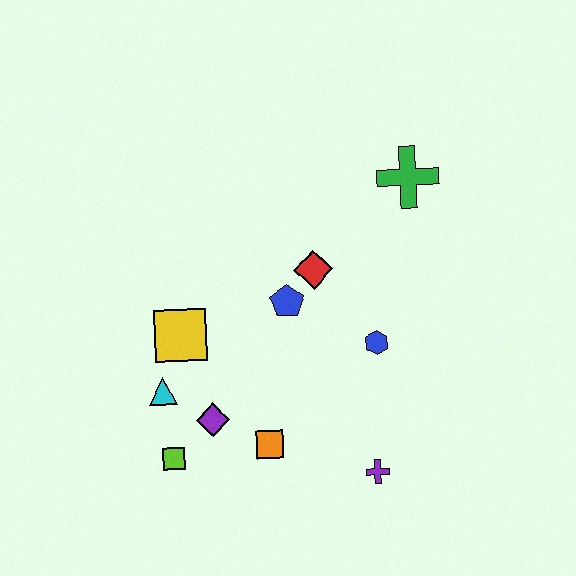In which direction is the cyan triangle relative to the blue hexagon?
The cyan triangle is to the left of the blue hexagon.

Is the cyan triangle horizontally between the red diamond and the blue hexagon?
No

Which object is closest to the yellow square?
The cyan triangle is closest to the yellow square.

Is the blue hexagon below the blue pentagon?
Yes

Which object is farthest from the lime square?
The green cross is farthest from the lime square.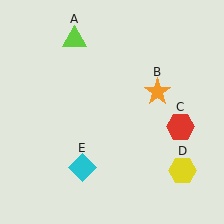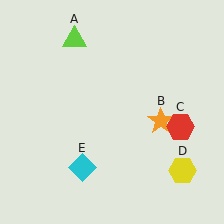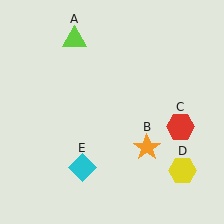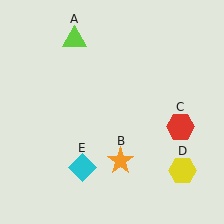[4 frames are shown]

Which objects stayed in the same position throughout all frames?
Lime triangle (object A) and red hexagon (object C) and yellow hexagon (object D) and cyan diamond (object E) remained stationary.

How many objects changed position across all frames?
1 object changed position: orange star (object B).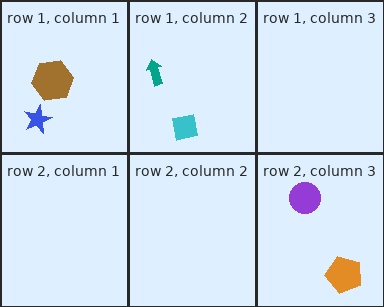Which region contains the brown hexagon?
The row 1, column 1 region.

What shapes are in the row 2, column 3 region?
The orange pentagon, the purple circle.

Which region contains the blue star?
The row 1, column 1 region.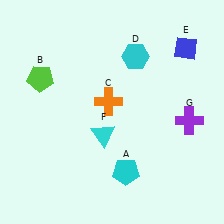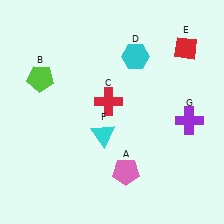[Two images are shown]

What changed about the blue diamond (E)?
In Image 1, E is blue. In Image 2, it changed to red.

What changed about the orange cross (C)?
In Image 1, C is orange. In Image 2, it changed to red.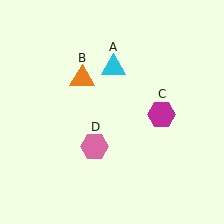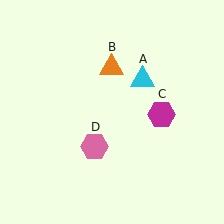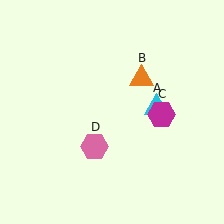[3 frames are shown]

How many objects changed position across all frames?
2 objects changed position: cyan triangle (object A), orange triangle (object B).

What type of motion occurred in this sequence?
The cyan triangle (object A), orange triangle (object B) rotated clockwise around the center of the scene.